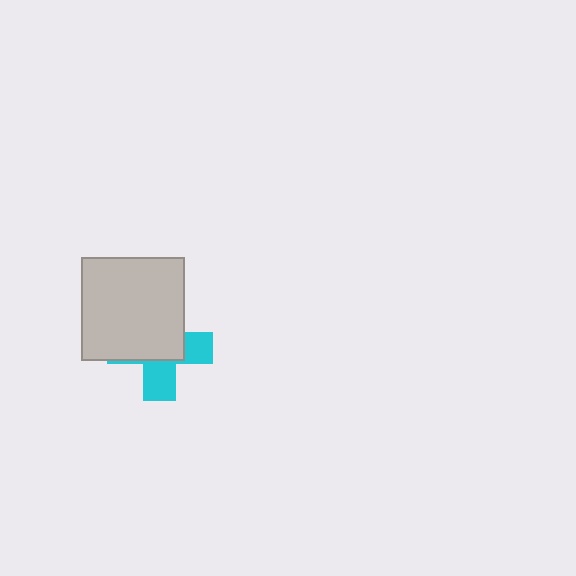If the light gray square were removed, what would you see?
You would see the complete cyan cross.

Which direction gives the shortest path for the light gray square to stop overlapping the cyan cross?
Moving toward the upper-left gives the shortest separation.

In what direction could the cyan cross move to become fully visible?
The cyan cross could move toward the lower-right. That would shift it out from behind the light gray square entirely.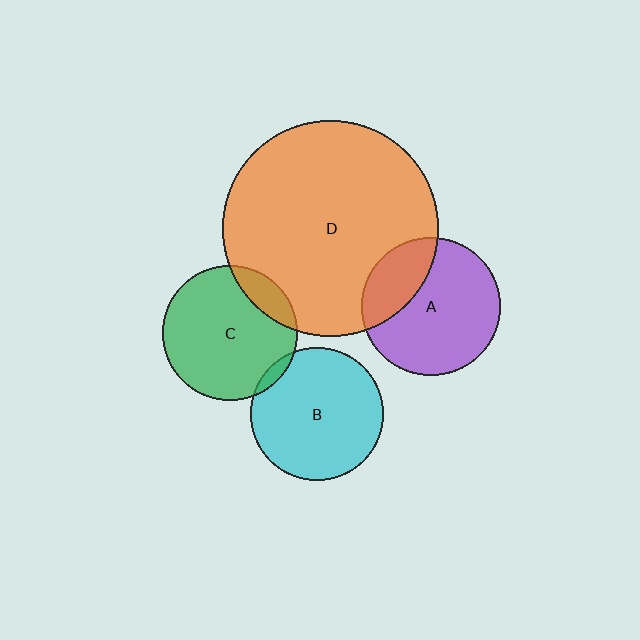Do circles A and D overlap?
Yes.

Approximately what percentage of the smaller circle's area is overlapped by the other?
Approximately 25%.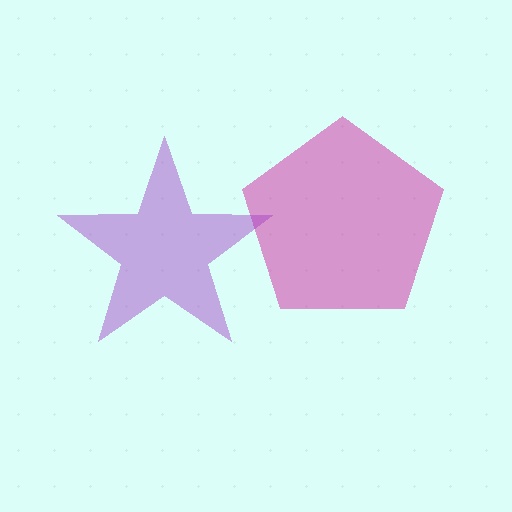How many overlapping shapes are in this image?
There are 2 overlapping shapes in the image.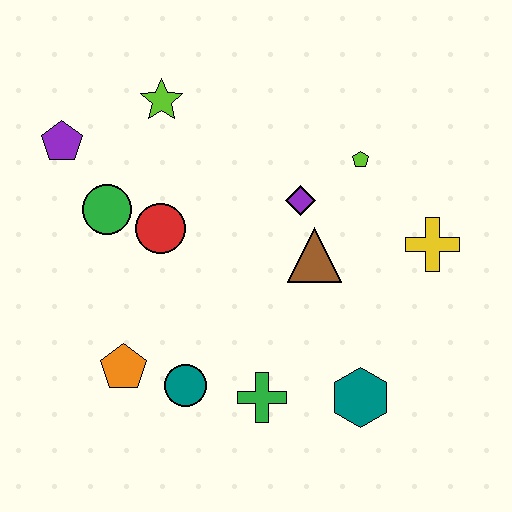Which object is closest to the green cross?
The teal circle is closest to the green cross.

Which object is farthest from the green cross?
The purple pentagon is farthest from the green cross.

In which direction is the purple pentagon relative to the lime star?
The purple pentagon is to the left of the lime star.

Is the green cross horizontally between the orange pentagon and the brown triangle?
Yes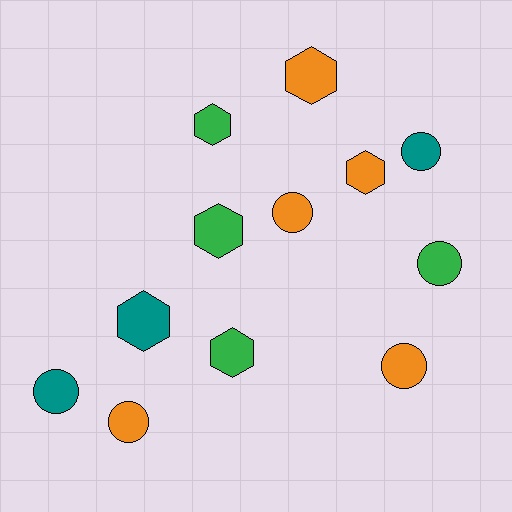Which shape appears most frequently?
Hexagon, with 6 objects.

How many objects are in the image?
There are 12 objects.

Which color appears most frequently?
Orange, with 5 objects.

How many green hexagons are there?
There are 3 green hexagons.